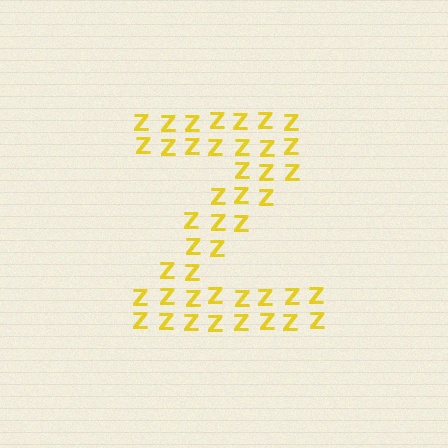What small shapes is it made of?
It is made of small letter Z's.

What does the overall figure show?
The overall figure shows the letter Z.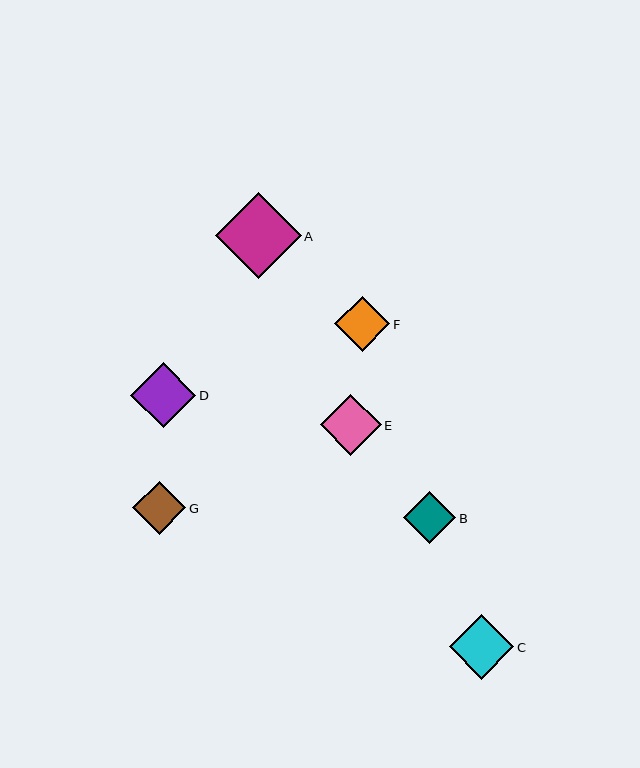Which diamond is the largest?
Diamond A is the largest with a size of approximately 86 pixels.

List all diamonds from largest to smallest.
From largest to smallest: A, D, C, E, F, G, B.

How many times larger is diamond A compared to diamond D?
Diamond A is approximately 1.3 times the size of diamond D.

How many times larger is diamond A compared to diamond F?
Diamond A is approximately 1.6 times the size of diamond F.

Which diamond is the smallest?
Diamond B is the smallest with a size of approximately 53 pixels.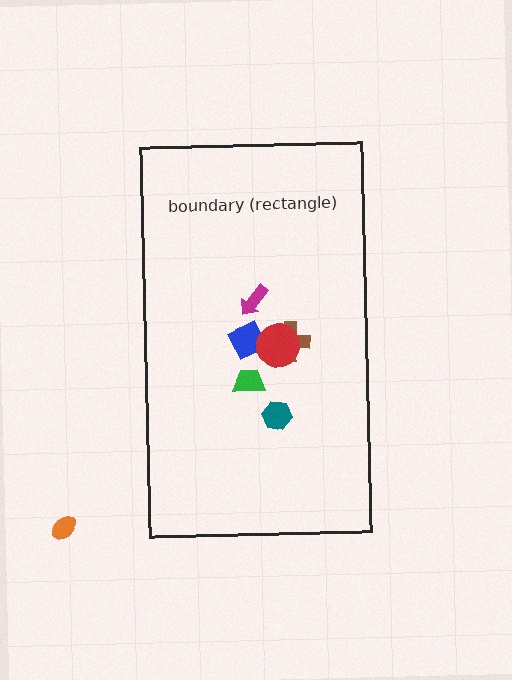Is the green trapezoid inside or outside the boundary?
Inside.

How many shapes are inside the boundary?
6 inside, 1 outside.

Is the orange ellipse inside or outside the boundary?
Outside.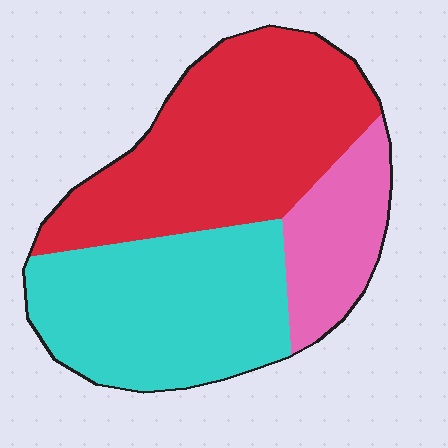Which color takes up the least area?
Pink, at roughly 15%.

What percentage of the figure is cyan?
Cyan covers about 40% of the figure.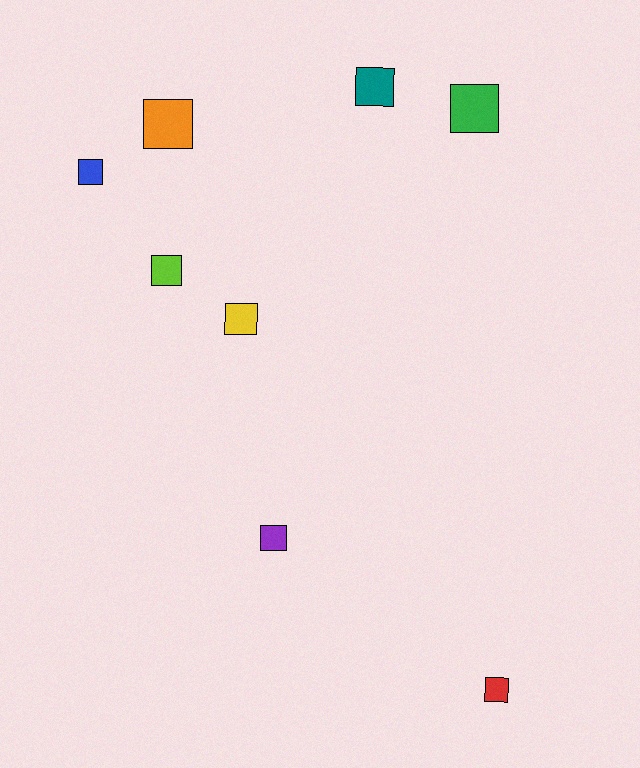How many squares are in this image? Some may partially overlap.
There are 8 squares.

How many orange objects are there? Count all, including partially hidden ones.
There is 1 orange object.